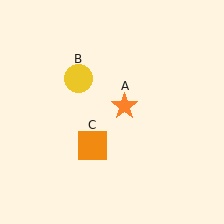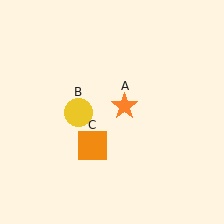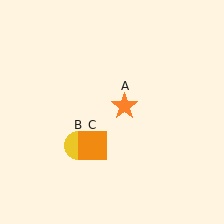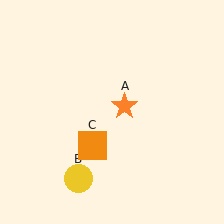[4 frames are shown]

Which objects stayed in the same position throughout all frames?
Orange star (object A) and orange square (object C) remained stationary.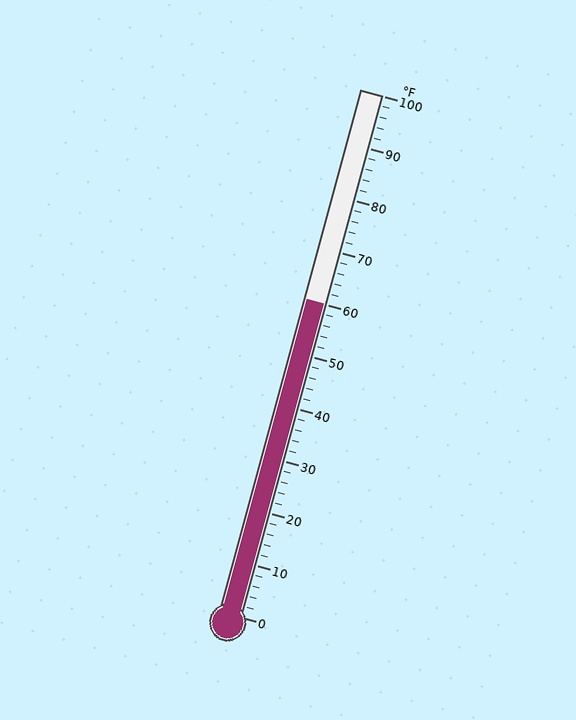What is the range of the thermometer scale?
The thermometer scale ranges from 0°F to 100°F.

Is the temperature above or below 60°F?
The temperature is at 60°F.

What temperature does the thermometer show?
The thermometer shows approximately 60°F.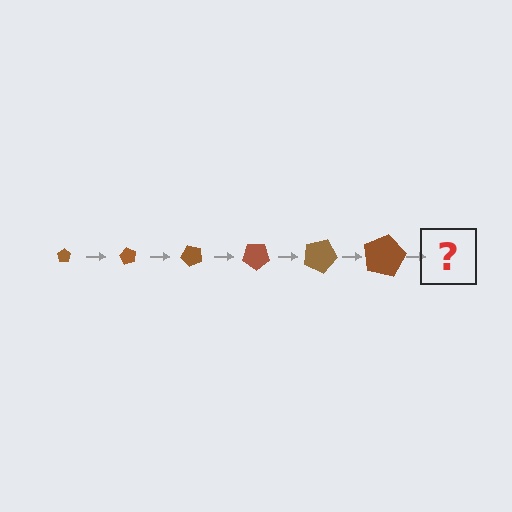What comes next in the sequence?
The next element should be a pentagon, larger than the previous one and rotated 360 degrees from the start.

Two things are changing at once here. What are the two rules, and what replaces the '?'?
The two rules are that the pentagon grows larger each step and it rotates 60 degrees each step. The '?' should be a pentagon, larger than the previous one and rotated 360 degrees from the start.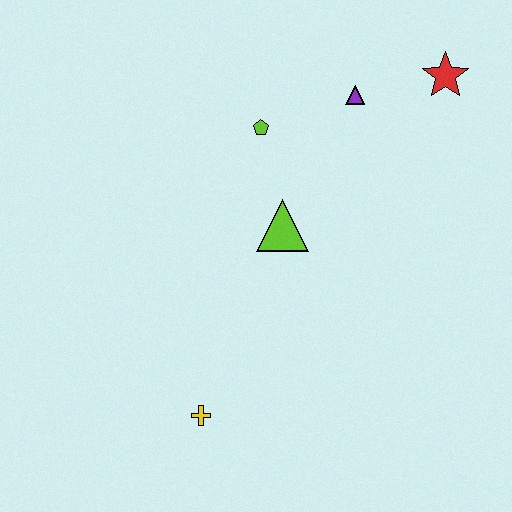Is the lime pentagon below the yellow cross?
No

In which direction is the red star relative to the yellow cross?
The red star is above the yellow cross.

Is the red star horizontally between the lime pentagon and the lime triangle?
No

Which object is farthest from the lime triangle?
The red star is farthest from the lime triangle.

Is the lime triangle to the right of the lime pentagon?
Yes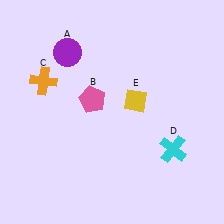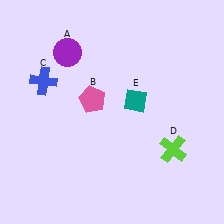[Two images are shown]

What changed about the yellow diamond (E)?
In Image 1, E is yellow. In Image 2, it changed to teal.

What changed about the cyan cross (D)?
In Image 1, D is cyan. In Image 2, it changed to lime.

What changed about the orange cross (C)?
In Image 1, C is orange. In Image 2, it changed to blue.